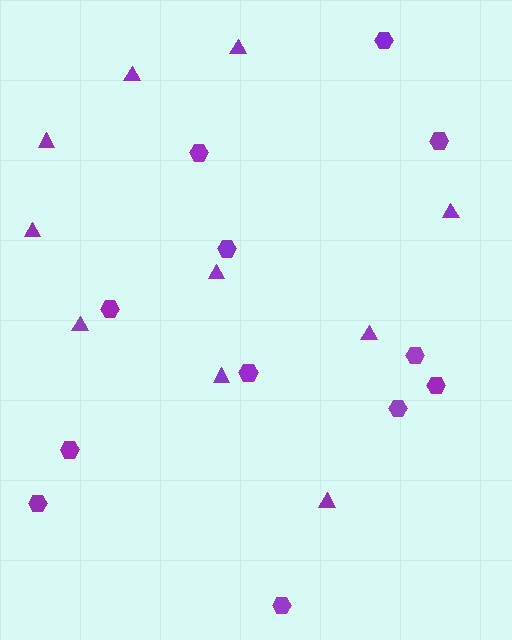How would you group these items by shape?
There are 2 groups: one group of triangles (10) and one group of hexagons (12).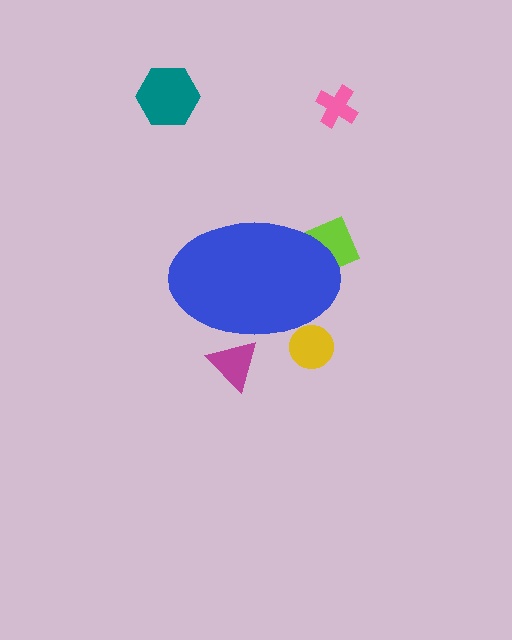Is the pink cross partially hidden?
No, the pink cross is fully visible.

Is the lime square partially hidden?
Yes, the lime square is partially hidden behind the blue ellipse.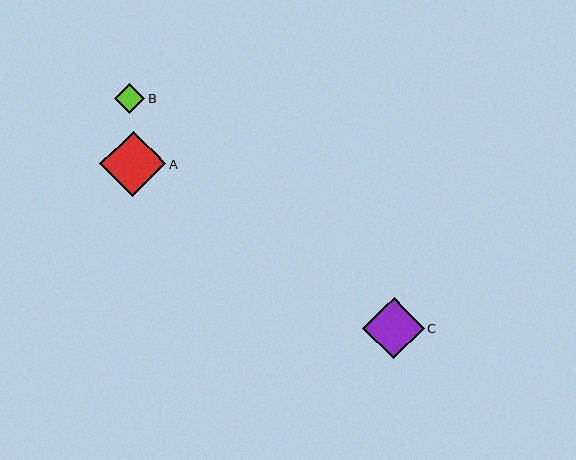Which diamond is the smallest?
Diamond B is the smallest with a size of approximately 30 pixels.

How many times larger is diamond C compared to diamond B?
Diamond C is approximately 2.0 times the size of diamond B.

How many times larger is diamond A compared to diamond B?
Diamond A is approximately 2.2 times the size of diamond B.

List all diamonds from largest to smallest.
From largest to smallest: A, C, B.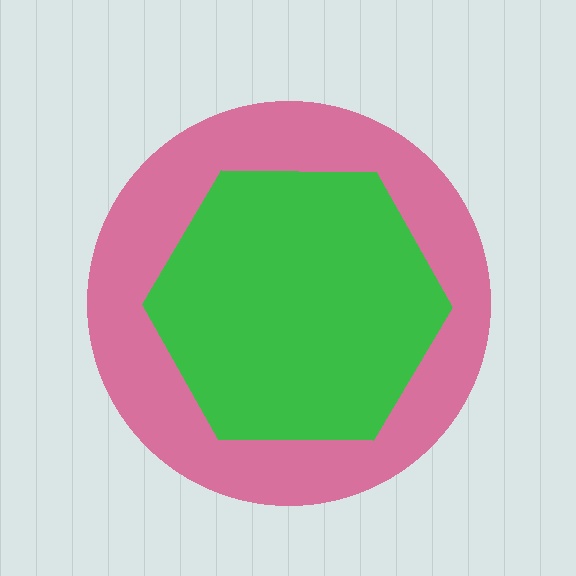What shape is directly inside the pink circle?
The green hexagon.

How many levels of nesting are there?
2.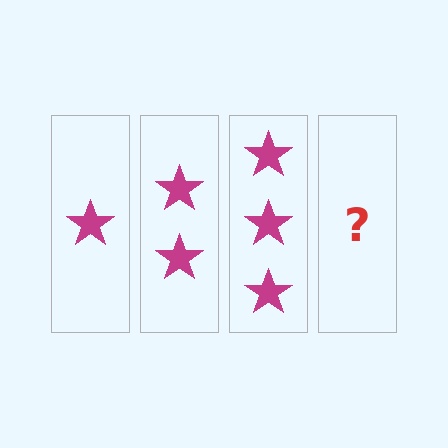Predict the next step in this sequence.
The next step is 4 stars.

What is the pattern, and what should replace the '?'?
The pattern is that each step adds one more star. The '?' should be 4 stars.